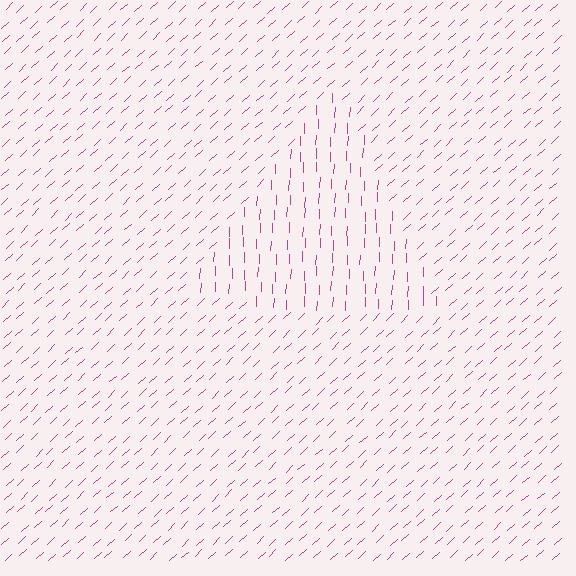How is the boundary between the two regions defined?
The boundary is defined purely by a change in line orientation (approximately 45 degrees difference). All lines are the same color and thickness.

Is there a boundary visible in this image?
Yes, there is a texture boundary formed by a change in line orientation.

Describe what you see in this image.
The image is filled with small magenta line segments. A triangle region in the image has lines oriented differently from the surrounding lines, creating a visible texture boundary.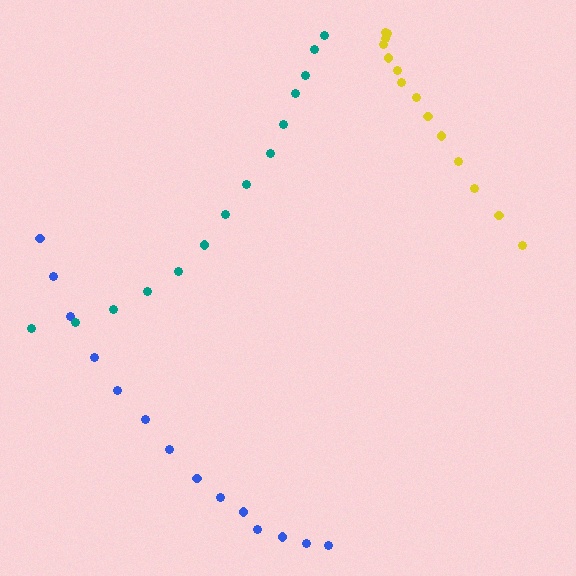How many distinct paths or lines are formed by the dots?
There are 3 distinct paths.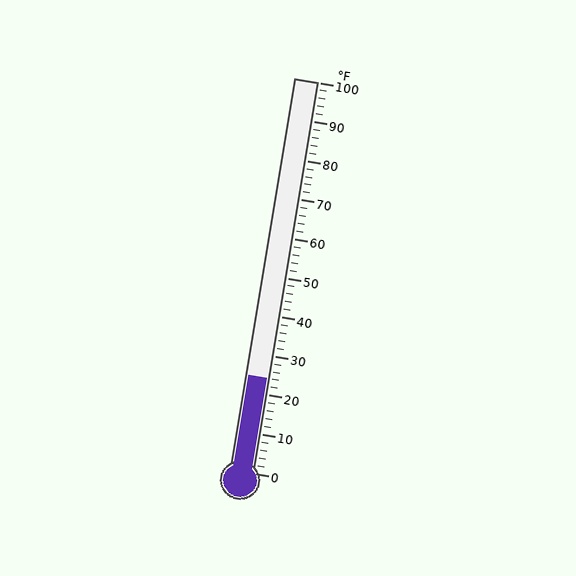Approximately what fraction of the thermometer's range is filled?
The thermometer is filled to approximately 25% of its range.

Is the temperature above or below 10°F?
The temperature is above 10°F.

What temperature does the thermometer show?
The thermometer shows approximately 24°F.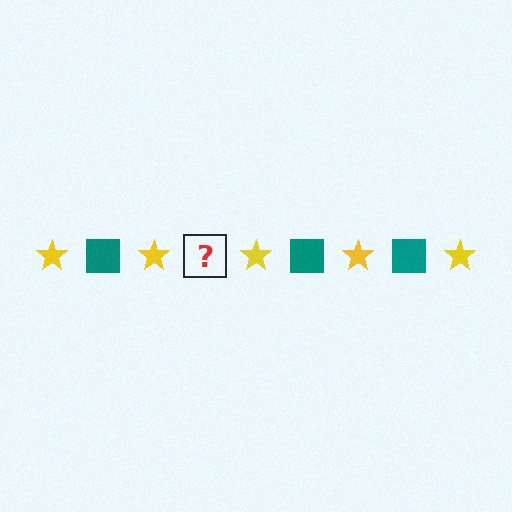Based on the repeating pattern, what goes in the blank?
The blank should be a teal square.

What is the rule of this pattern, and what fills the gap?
The rule is that the pattern alternates between yellow star and teal square. The gap should be filled with a teal square.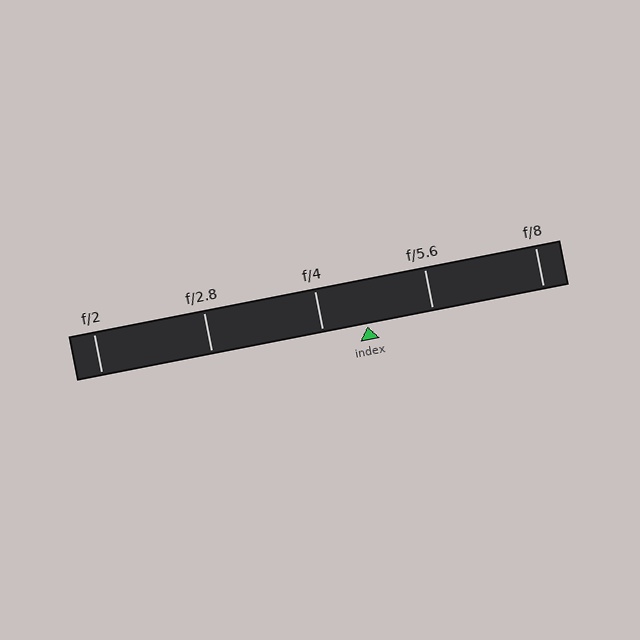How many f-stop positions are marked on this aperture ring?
There are 5 f-stop positions marked.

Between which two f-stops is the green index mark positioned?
The index mark is between f/4 and f/5.6.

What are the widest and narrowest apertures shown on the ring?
The widest aperture shown is f/2 and the narrowest is f/8.